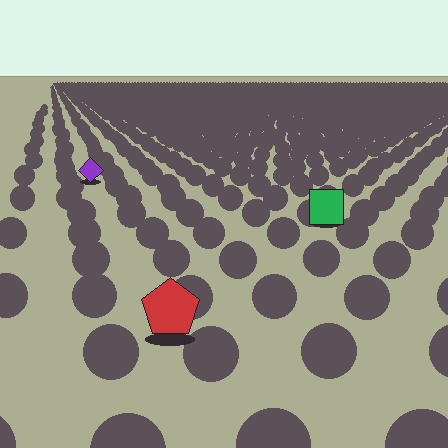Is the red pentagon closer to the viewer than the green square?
Yes. The red pentagon is closer — you can tell from the texture gradient: the ground texture is coarser near it.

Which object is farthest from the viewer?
The purple diamond is farthest from the viewer. It appears smaller and the ground texture around it is denser.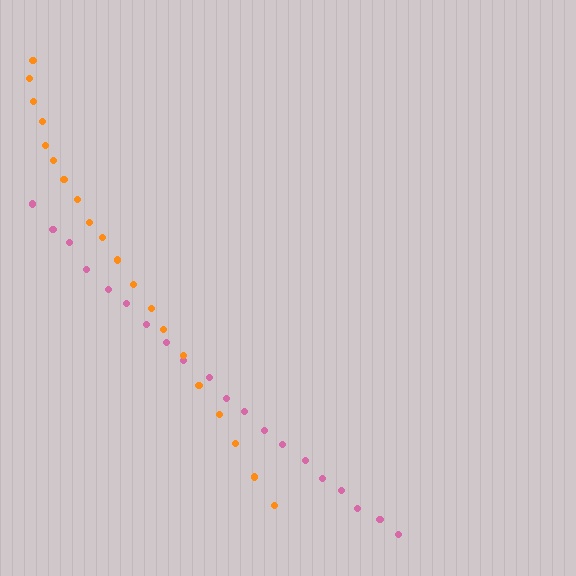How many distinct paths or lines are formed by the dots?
There are 2 distinct paths.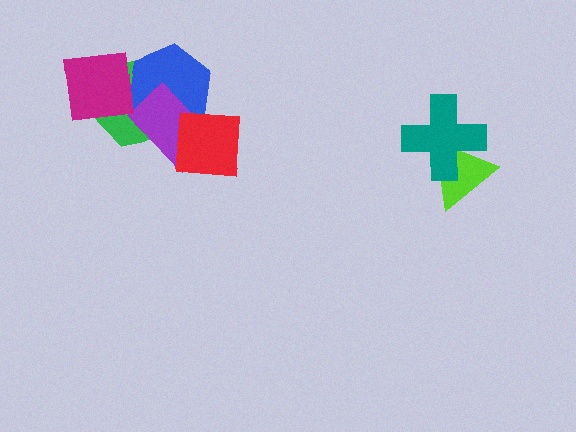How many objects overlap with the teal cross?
1 object overlaps with the teal cross.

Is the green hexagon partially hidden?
Yes, it is partially covered by another shape.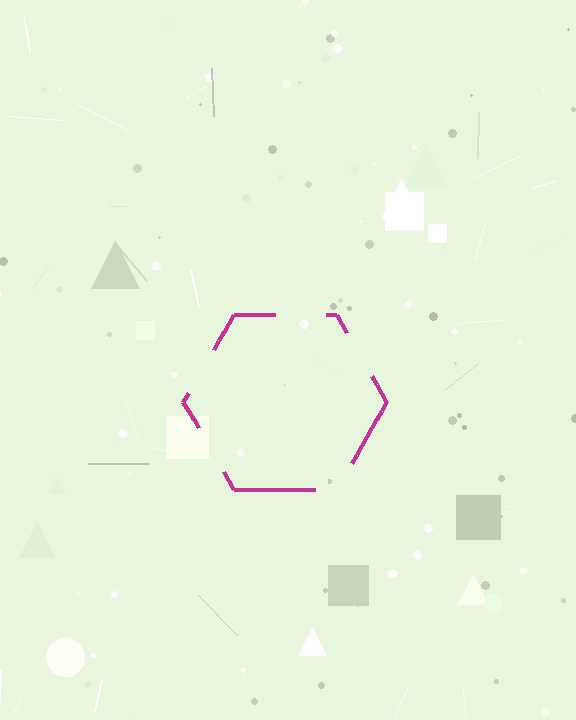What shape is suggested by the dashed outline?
The dashed outline suggests a hexagon.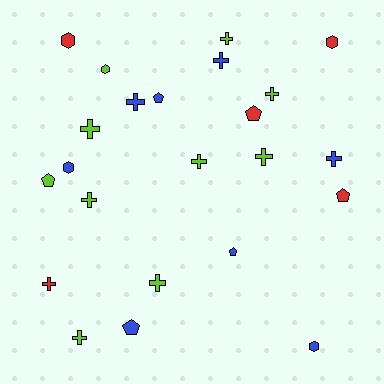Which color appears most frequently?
Lime, with 10 objects.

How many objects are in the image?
There are 23 objects.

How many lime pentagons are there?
There is 1 lime pentagon.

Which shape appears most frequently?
Cross, with 12 objects.